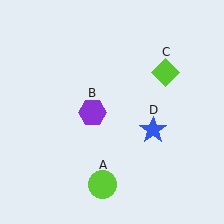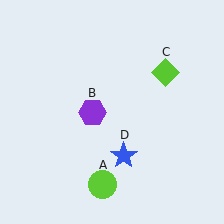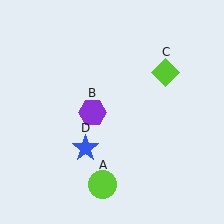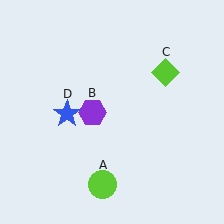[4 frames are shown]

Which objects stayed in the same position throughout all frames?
Lime circle (object A) and purple hexagon (object B) and lime diamond (object C) remained stationary.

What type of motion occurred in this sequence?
The blue star (object D) rotated clockwise around the center of the scene.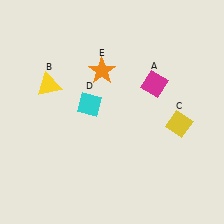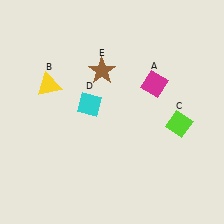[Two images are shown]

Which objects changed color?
C changed from yellow to lime. E changed from orange to brown.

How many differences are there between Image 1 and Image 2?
There are 2 differences between the two images.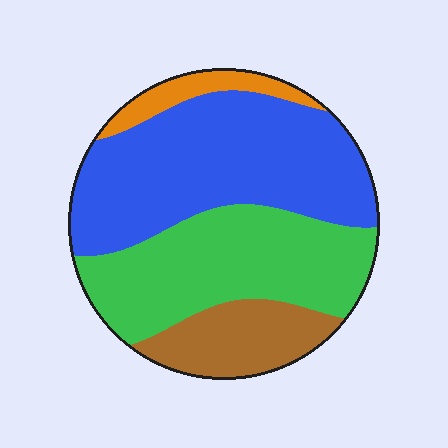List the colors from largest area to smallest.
From largest to smallest: blue, green, brown, orange.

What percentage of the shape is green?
Green takes up about one third (1/3) of the shape.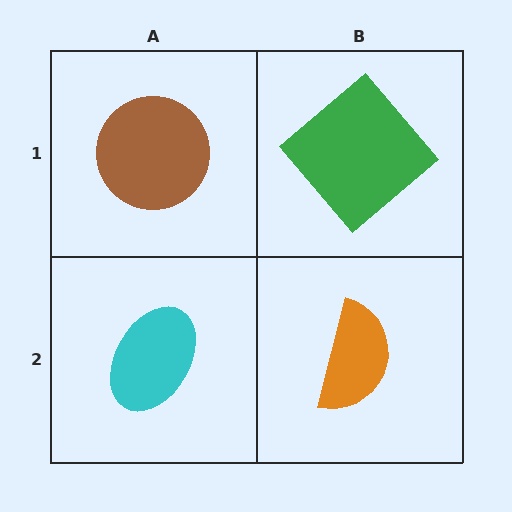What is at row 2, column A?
A cyan ellipse.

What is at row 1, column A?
A brown circle.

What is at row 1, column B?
A green diamond.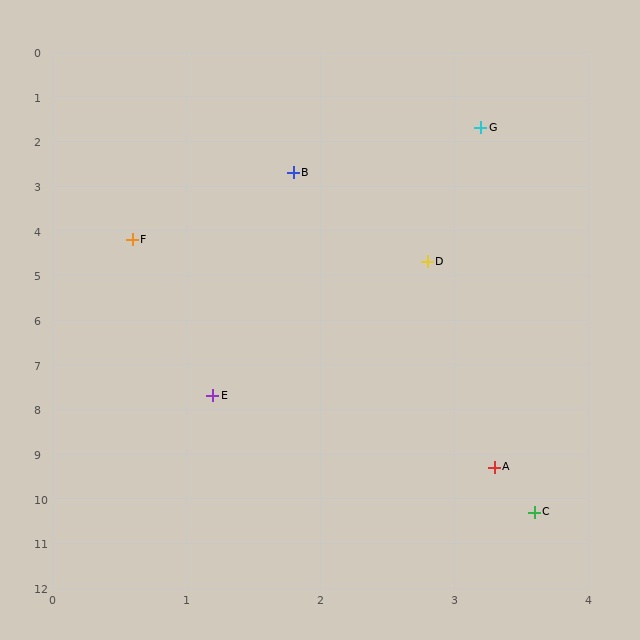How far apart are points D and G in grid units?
Points D and G are about 3.0 grid units apart.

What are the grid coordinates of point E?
Point E is at approximately (1.2, 7.7).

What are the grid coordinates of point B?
Point B is at approximately (1.8, 2.7).